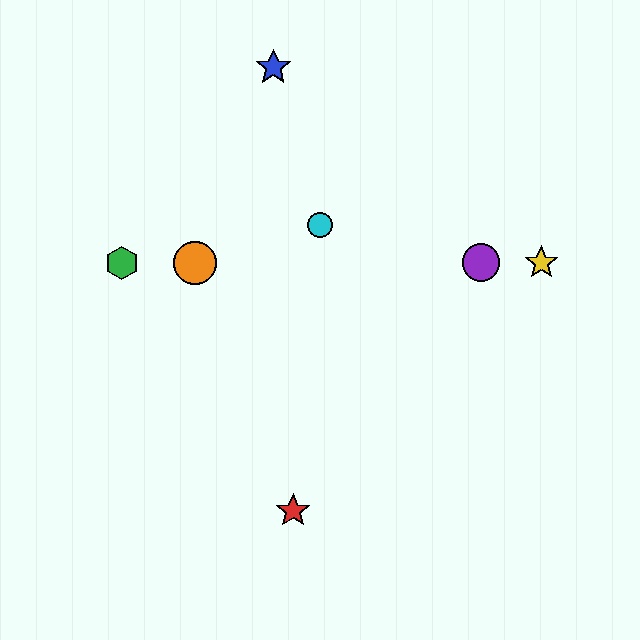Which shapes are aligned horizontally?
The green hexagon, the yellow star, the purple circle, the orange circle are aligned horizontally.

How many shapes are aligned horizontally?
4 shapes (the green hexagon, the yellow star, the purple circle, the orange circle) are aligned horizontally.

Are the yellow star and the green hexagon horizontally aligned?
Yes, both are at y≈263.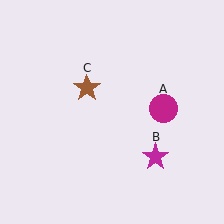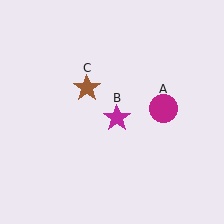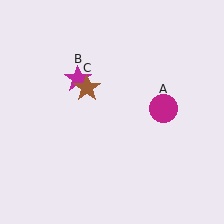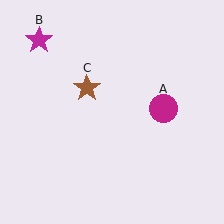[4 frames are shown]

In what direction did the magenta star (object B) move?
The magenta star (object B) moved up and to the left.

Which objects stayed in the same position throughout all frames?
Magenta circle (object A) and brown star (object C) remained stationary.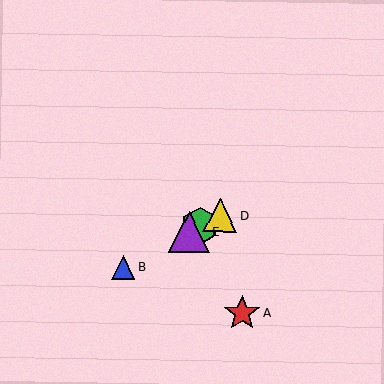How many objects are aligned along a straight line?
4 objects (B, C, D, E) are aligned along a straight line.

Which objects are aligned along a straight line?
Objects B, C, D, E are aligned along a straight line.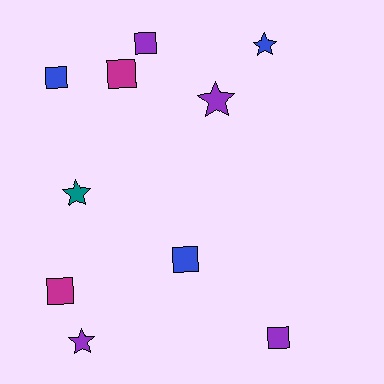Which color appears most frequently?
Purple, with 4 objects.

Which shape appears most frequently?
Square, with 6 objects.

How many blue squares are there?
There are 2 blue squares.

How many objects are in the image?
There are 10 objects.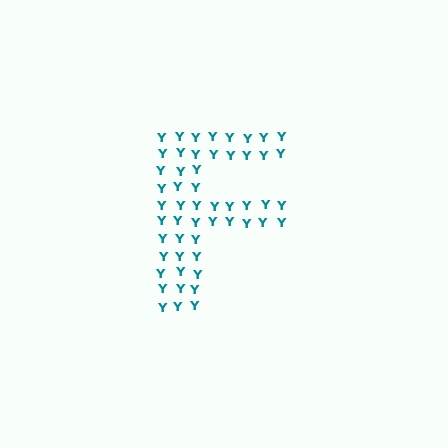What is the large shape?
The large shape is the letter F.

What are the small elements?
The small elements are letter Y's.